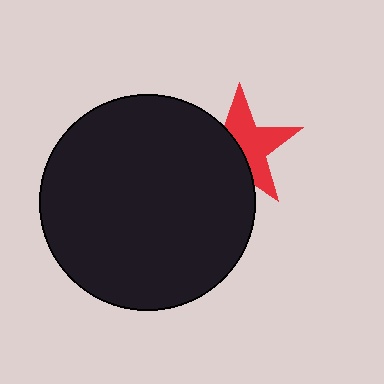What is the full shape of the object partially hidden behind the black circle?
The partially hidden object is a red star.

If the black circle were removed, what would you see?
You would see the complete red star.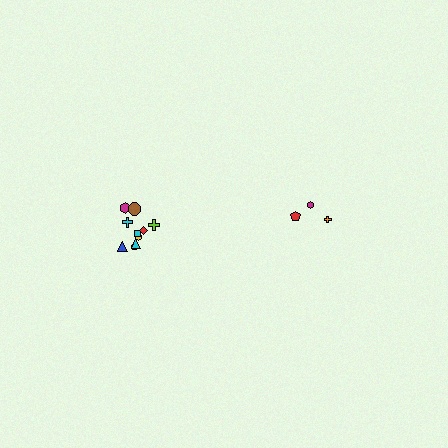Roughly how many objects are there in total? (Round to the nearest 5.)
Roughly 15 objects in total.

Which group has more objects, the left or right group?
The left group.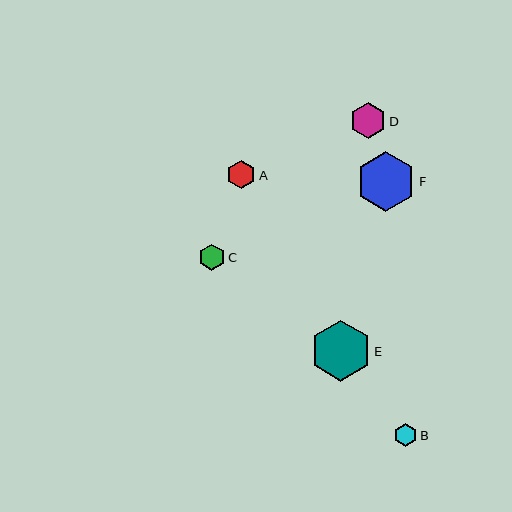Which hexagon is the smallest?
Hexagon B is the smallest with a size of approximately 23 pixels.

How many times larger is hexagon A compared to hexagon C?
Hexagon A is approximately 1.1 times the size of hexagon C.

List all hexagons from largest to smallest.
From largest to smallest: E, F, D, A, C, B.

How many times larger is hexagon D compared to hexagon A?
Hexagon D is approximately 1.2 times the size of hexagon A.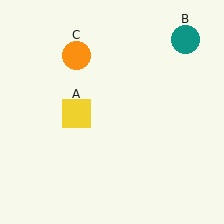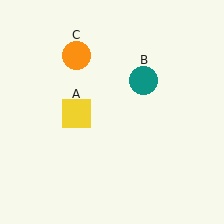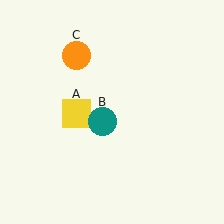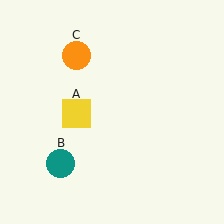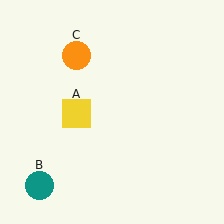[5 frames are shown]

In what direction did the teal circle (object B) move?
The teal circle (object B) moved down and to the left.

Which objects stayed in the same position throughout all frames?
Yellow square (object A) and orange circle (object C) remained stationary.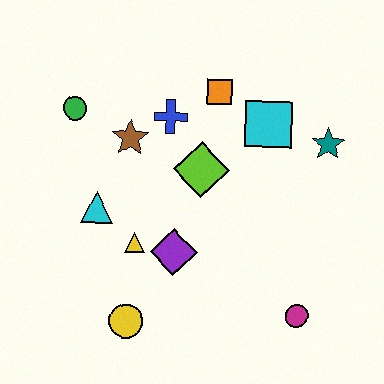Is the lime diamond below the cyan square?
Yes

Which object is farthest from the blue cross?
The magenta circle is farthest from the blue cross.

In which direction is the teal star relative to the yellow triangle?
The teal star is to the right of the yellow triangle.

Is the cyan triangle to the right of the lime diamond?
No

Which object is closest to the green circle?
The brown star is closest to the green circle.